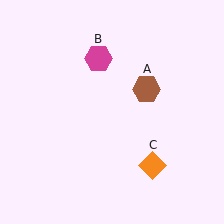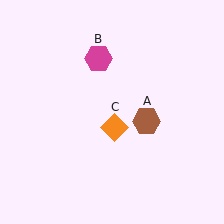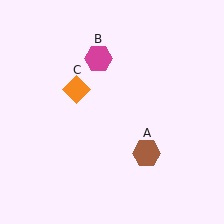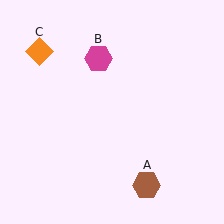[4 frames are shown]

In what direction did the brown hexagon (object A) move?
The brown hexagon (object A) moved down.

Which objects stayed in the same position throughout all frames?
Magenta hexagon (object B) remained stationary.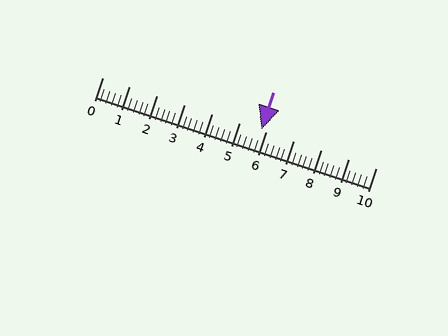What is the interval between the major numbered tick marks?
The major tick marks are spaced 1 units apart.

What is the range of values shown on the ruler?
The ruler shows values from 0 to 10.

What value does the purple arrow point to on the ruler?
The purple arrow points to approximately 5.8.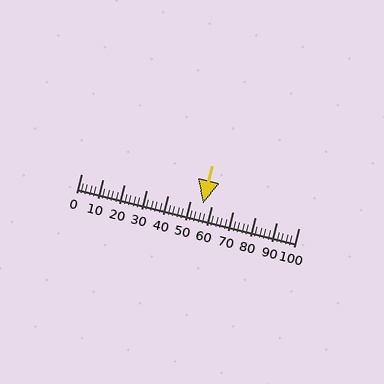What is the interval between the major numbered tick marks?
The major tick marks are spaced 10 units apart.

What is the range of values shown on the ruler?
The ruler shows values from 0 to 100.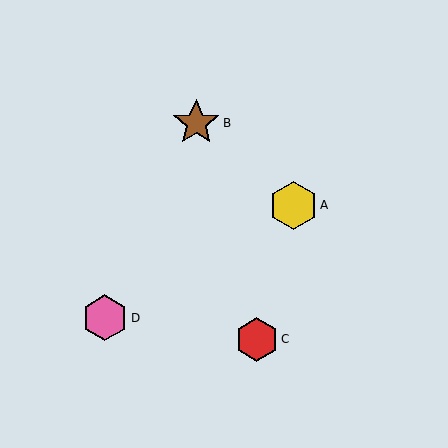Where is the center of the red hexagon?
The center of the red hexagon is at (257, 339).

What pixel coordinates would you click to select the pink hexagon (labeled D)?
Click at (105, 318) to select the pink hexagon D.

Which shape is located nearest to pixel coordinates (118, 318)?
The pink hexagon (labeled D) at (105, 318) is nearest to that location.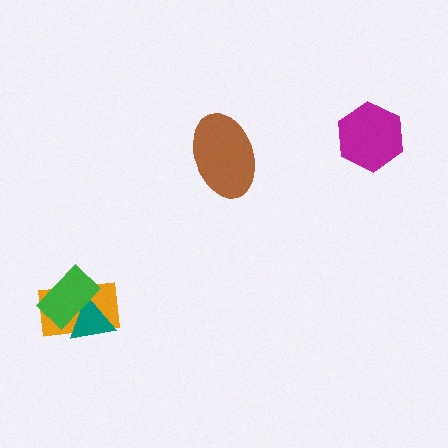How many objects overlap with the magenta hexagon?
0 objects overlap with the magenta hexagon.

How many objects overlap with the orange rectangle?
2 objects overlap with the orange rectangle.